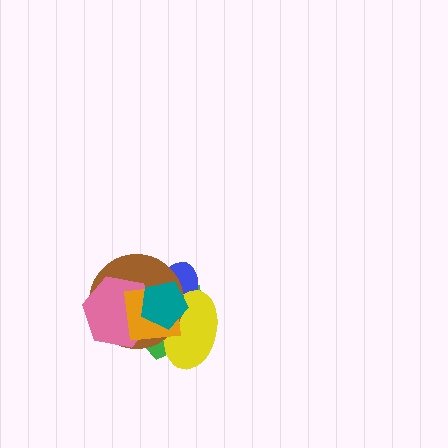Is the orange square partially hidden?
Yes, it is partially covered by another shape.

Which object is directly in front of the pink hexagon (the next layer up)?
The orange square is directly in front of the pink hexagon.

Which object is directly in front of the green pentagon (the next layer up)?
The blue ellipse is directly in front of the green pentagon.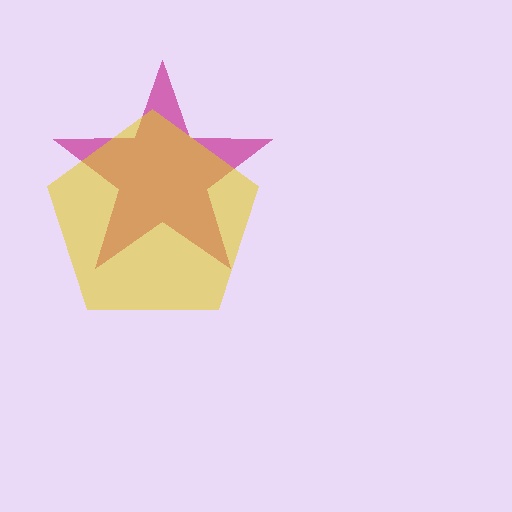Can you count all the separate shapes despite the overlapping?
Yes, there are 2 separate shapes.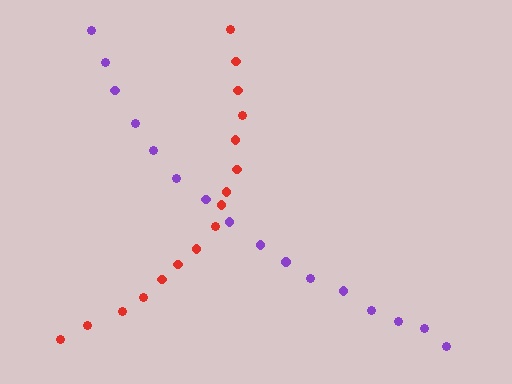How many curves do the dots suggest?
There are 2 distinct paths.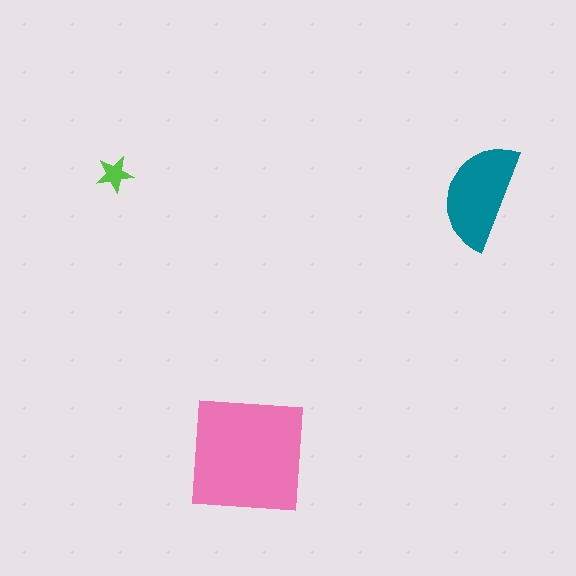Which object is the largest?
The pink square.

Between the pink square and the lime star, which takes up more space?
The pink square.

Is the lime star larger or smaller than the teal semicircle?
Smaller.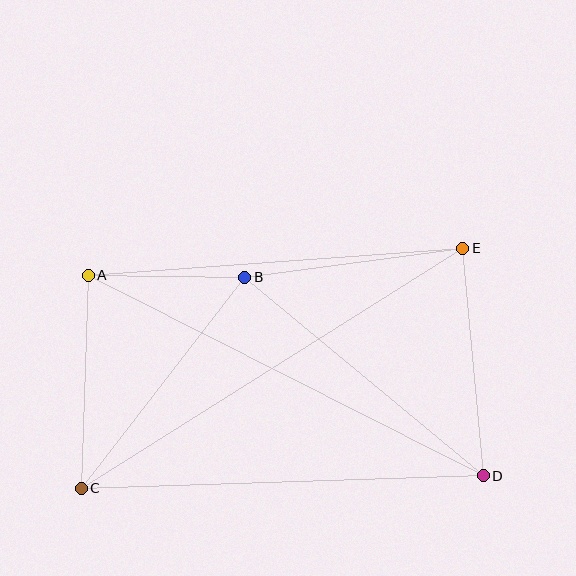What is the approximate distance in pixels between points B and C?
The distance between B and C is approximately 267 pixels.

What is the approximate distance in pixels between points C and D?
The distance between C and D is approximately 402 pixels.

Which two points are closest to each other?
Points A and B are closest to each other.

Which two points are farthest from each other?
Points C and E are farthest from each other.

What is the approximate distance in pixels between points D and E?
The distance between D and E is approximately 228 pixels.